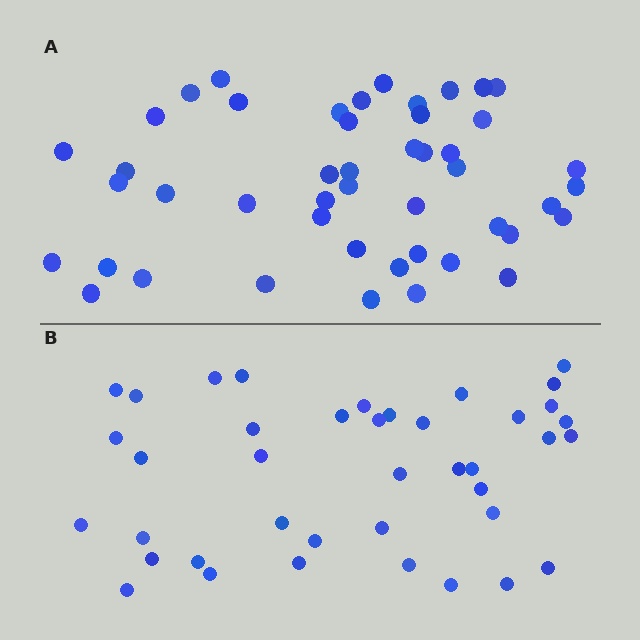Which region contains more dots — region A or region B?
Region A (the top region) has more dots.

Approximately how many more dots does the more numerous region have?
Region A has roughly 8 or so more dots than region B.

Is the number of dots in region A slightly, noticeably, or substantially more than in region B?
Region A has only slightly more — the two regions are fairly close. The ratio is roughly 1.2 to 1.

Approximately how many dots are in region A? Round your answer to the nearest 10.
About 50 dots. (The exact count is 47, which rounds to 50.)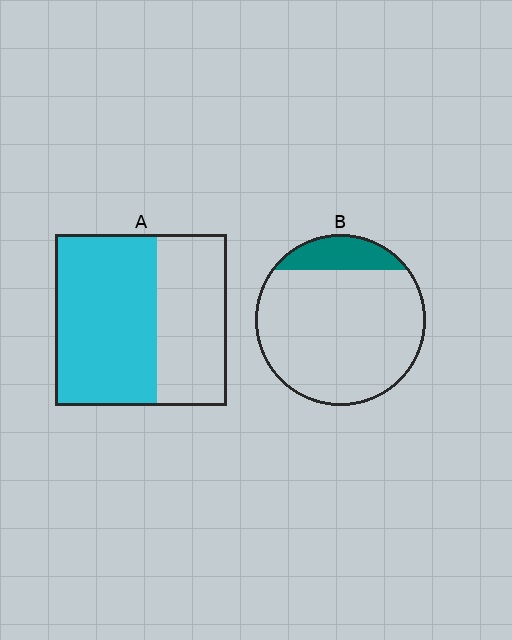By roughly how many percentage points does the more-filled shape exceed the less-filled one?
By roughly 45 percentage points (A over B).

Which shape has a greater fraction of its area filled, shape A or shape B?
Shape A.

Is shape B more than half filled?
No.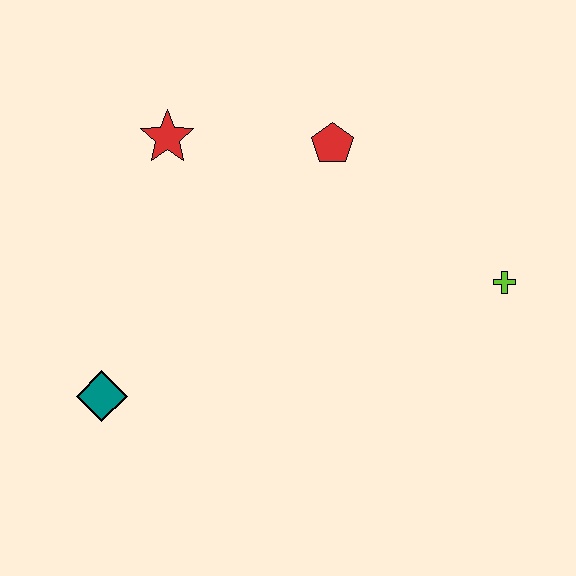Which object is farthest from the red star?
The lime cross is farthest from the red star.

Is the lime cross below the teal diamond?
No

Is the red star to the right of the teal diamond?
Yes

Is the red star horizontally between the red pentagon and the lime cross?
No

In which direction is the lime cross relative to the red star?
The lime cross is to the right of the red star.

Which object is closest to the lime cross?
The red pentagon is closest to the lime cross.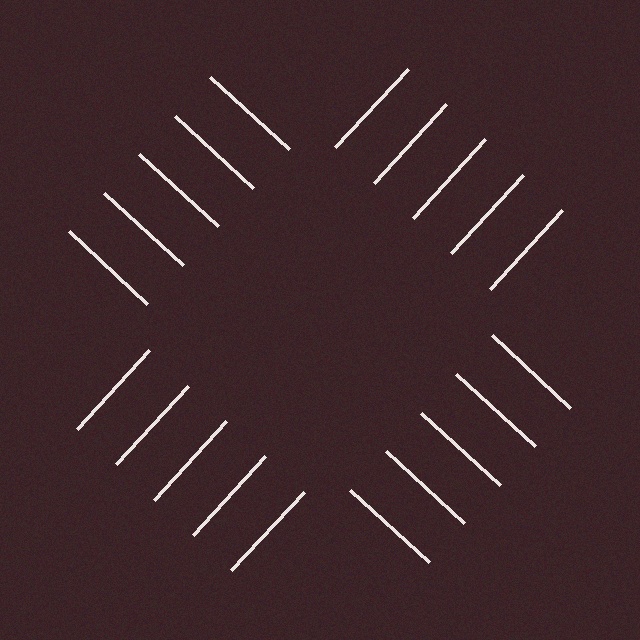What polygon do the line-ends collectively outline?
An illusory square — the line segments terminate on its edges but no continuous stroke is drawn.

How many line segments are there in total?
20 — 5 along each of the 4 edges.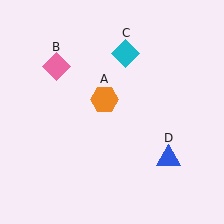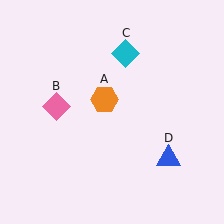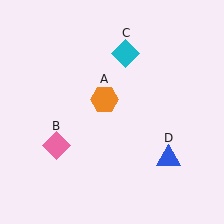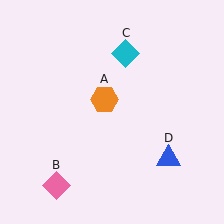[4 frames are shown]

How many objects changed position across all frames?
1 object changed position: pink diamond (object B).